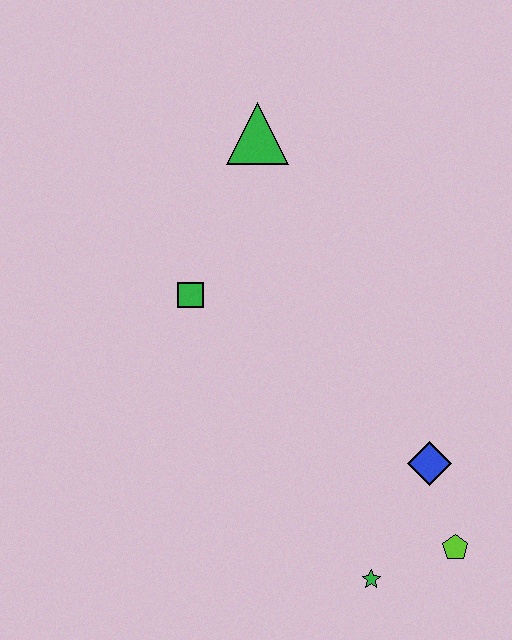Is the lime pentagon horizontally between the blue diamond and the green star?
No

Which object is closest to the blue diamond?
The lime pentagon is closest to the blue diamond.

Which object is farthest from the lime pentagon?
The green triangle is farthest from the lime pentagon.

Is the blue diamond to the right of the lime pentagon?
No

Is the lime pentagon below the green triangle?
Yes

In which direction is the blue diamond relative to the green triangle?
The blue diamond is below the green triangle.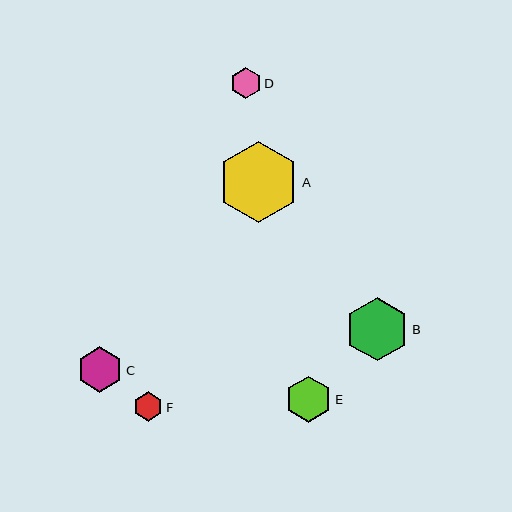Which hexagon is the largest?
Hexagon A is the largest with a size of approximately 81 pixels.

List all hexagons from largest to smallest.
From largest to smallest: A, B, E, C, D, F.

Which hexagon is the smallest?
Hexagon F is the smallest with a size of approximately 29 pixels.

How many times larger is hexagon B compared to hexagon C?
Hexagon B is approximately 1.4 times the size of hexagon C.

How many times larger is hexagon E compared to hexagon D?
Hexagon E is approximately 1.5 times the size of hexagon D.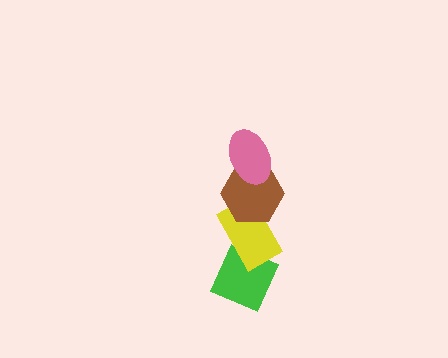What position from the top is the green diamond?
The green diamond is 4th from the top.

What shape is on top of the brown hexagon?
The pink ellipse is on top of the brown hexagon.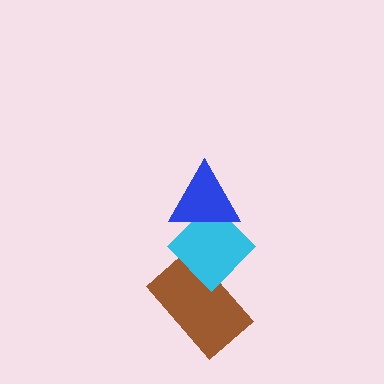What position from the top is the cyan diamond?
The cyan diamond is 2nd from the top.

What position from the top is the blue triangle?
The blue triangle is 1st from the top.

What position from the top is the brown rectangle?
The brown rectangle is 3rd from the top.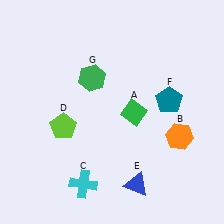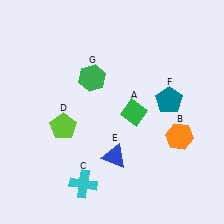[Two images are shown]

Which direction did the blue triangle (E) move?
The blue triangle (E) moved up.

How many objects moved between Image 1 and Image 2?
1 object moved between the two images.